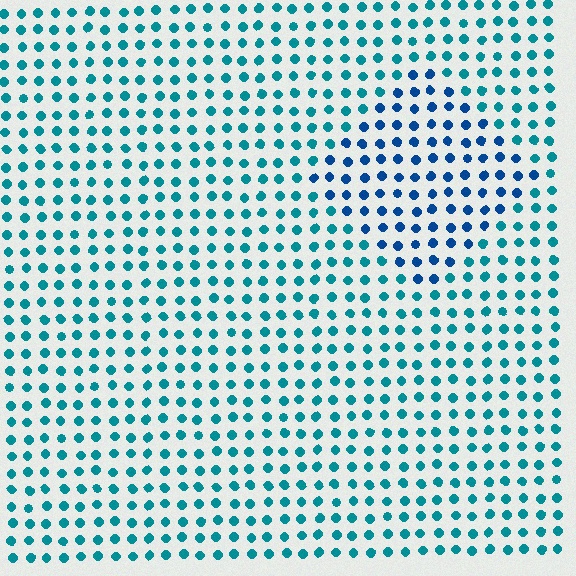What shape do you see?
I see a diamond.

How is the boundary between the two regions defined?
The boundary is defined purely by a slight shift in hue (about 30 degrees). Spacing, size, and orientation are identical on both sides.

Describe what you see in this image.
The image is filled with small teal elements in a uniform arrangement. A diamond-shaped region is visible where the elements are tinted to a slightly different hue, forming a subtle color boundary.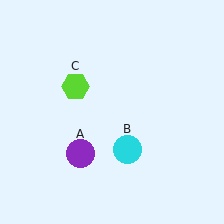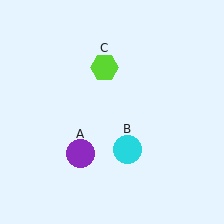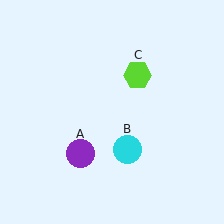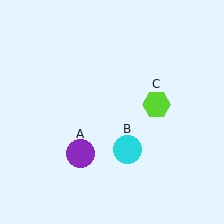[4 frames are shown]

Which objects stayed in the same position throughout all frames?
Purple circle (object A) and cyan circle (object B) remained stationary.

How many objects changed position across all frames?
1 object changed position: lime hexagon (object C).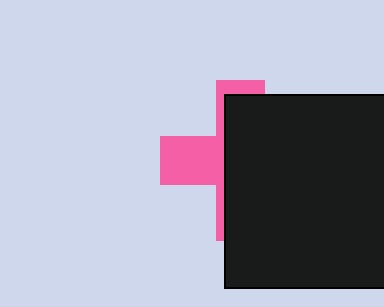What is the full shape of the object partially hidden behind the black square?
The partially hidden object is a pink cross.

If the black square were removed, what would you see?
You would see the complete pink cross.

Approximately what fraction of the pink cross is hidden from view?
Roughly 66% of the pink cross is hidden behind the black square.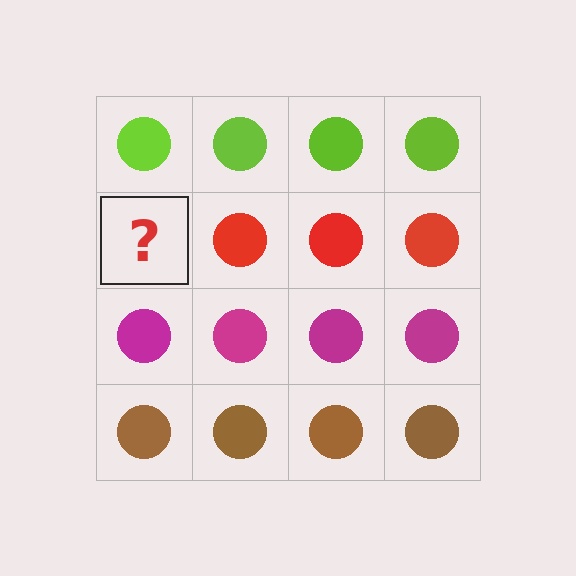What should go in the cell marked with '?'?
The missing cell should contain a red circle.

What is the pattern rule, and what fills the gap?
The rule is that each row has a consistent color. The gap should be filled with a red circle.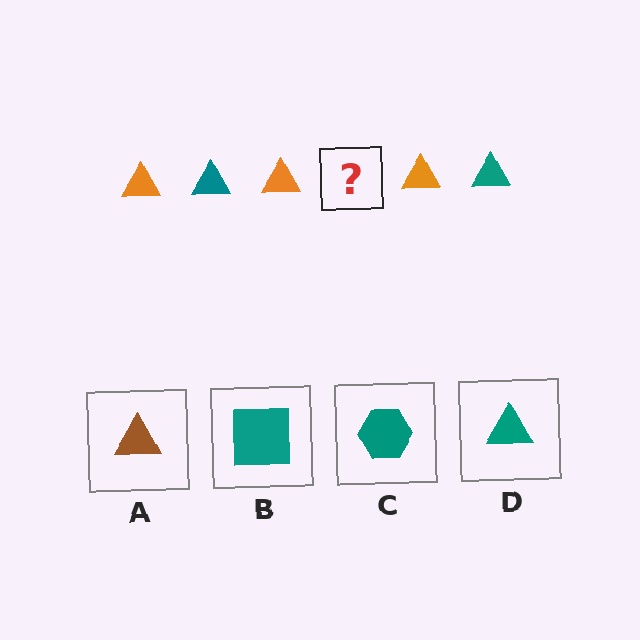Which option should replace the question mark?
Option D.